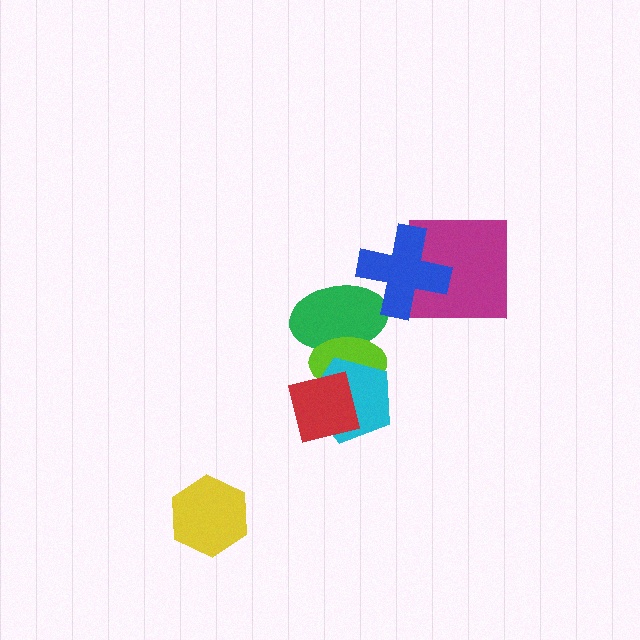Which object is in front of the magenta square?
The blue cross is in front of the magenta square.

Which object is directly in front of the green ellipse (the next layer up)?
The lime ellipse is directly in front of the green ellipse.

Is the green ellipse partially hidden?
Yes, it is partially covered by another shape.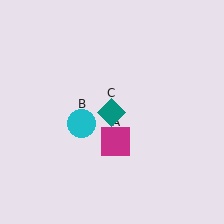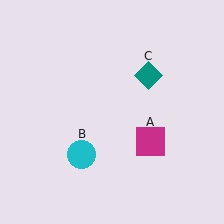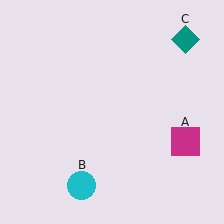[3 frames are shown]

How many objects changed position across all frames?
3 objects changed position: magenta square (object A), cyan circle (object B), teal diamond (object C).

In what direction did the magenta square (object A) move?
The magenta square (object A) moved right.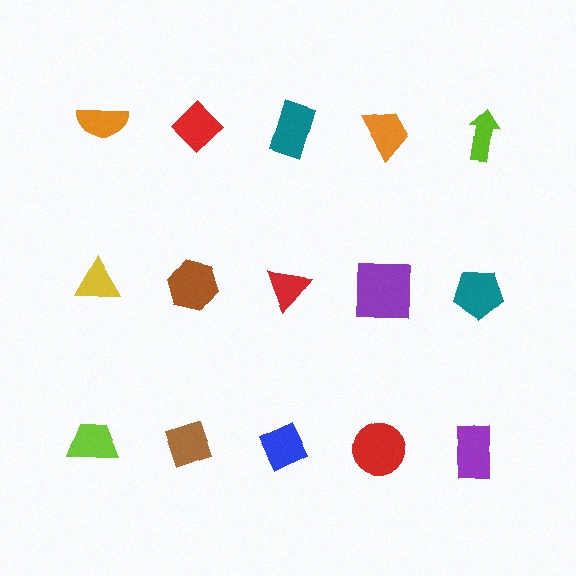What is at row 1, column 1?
An orange semicircle.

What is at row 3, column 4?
A red circle.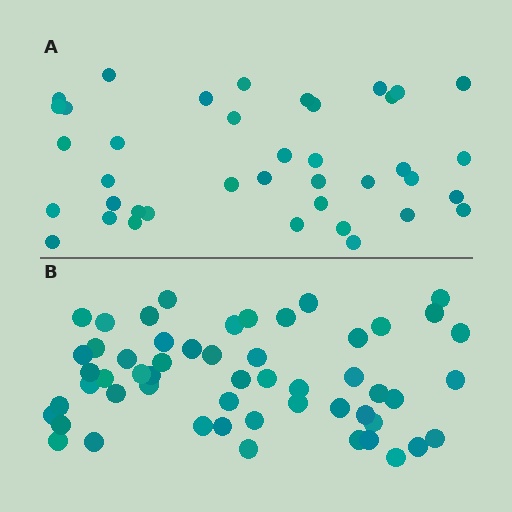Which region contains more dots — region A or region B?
Region B (the bottom region) has more dots.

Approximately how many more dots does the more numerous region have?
Region B has approximately 15 more dots than region A.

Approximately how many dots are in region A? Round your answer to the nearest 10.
About 40 dots. (The exact count is 39, which rounds to 40.)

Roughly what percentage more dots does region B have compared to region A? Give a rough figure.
About 40% more.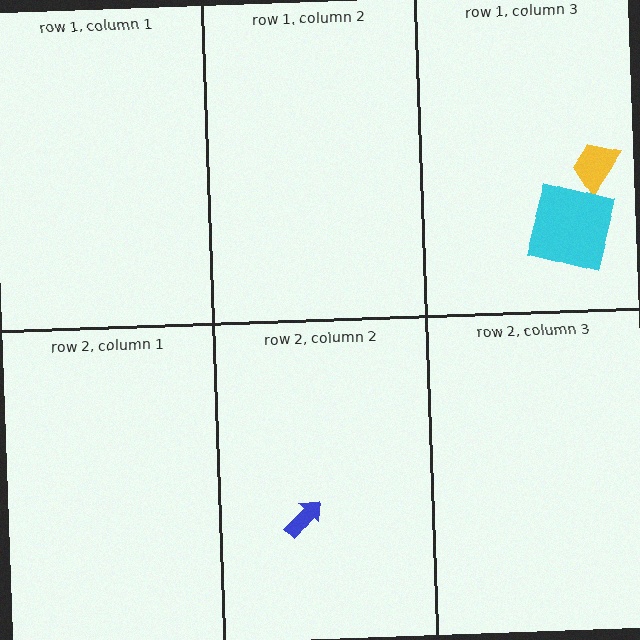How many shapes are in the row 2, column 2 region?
1.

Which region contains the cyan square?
The row 1, column 3 region.